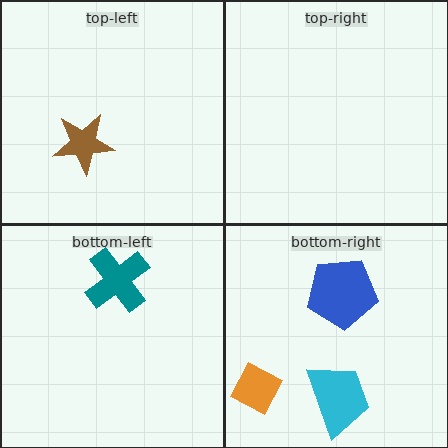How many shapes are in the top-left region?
1.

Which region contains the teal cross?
The bottom-left region.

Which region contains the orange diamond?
The bottom-right region.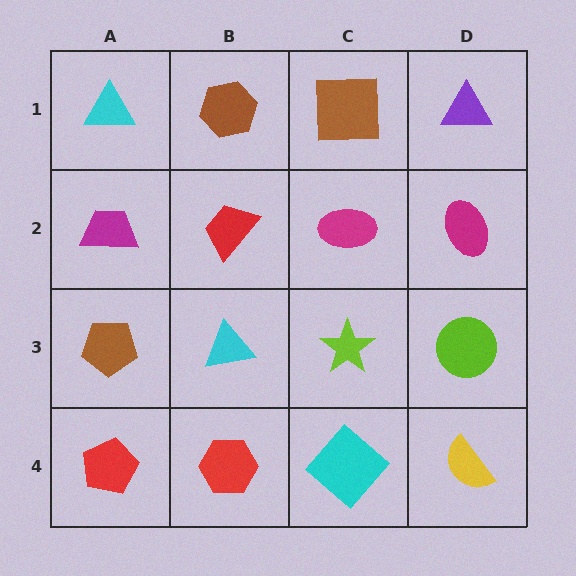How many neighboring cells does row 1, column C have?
3.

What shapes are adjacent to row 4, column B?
A cyan triangle (row 3, column B), a red pentagon (row 4, column A), a cyan diamond (row 4, column C).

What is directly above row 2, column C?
A brown square.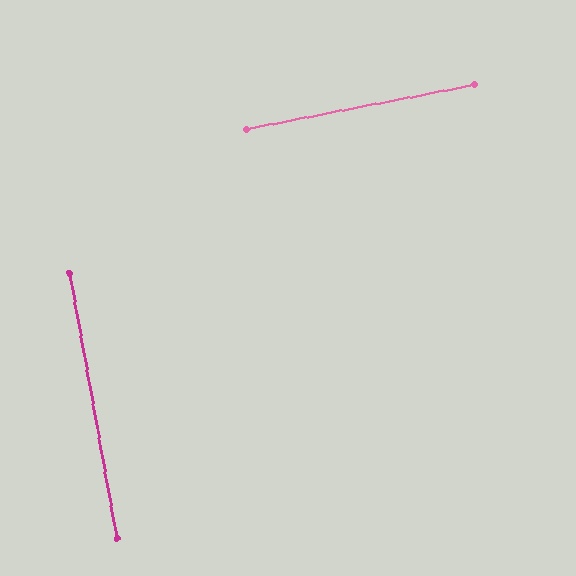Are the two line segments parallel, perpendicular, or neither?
Perpendicular — they meet at approximately 89°.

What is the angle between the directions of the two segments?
Approximately 89 degrees.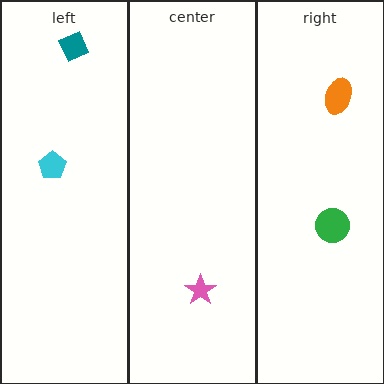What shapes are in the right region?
The green circle, the orange ellipse.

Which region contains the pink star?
The center region.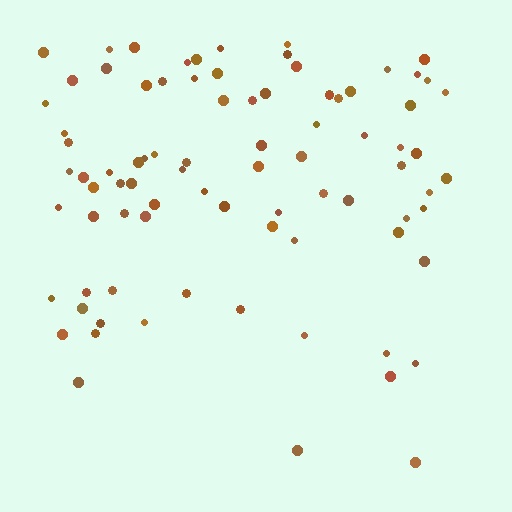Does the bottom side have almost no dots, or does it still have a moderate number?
Still a moderate number, just noticeably fewer than the top.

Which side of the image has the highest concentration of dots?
The top.